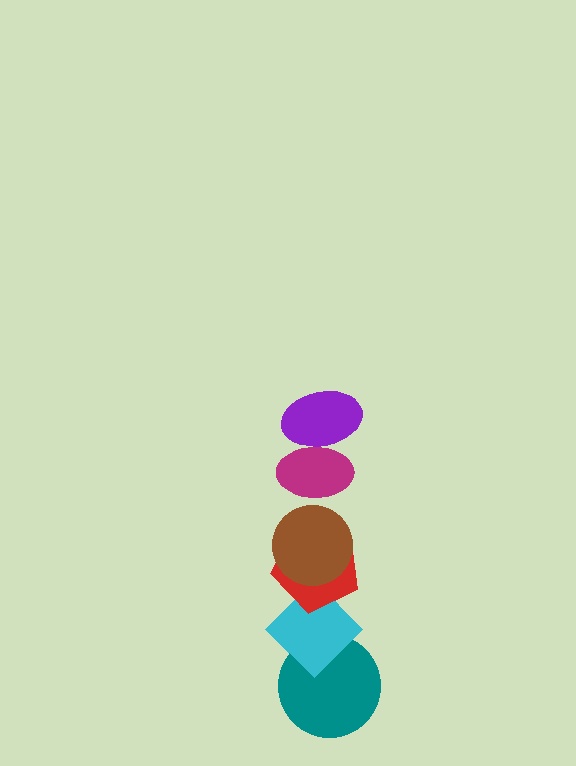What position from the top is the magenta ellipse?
The magenta ellipse is 2nd from the top.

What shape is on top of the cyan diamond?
The red pentagon is on top of the cyan diamond.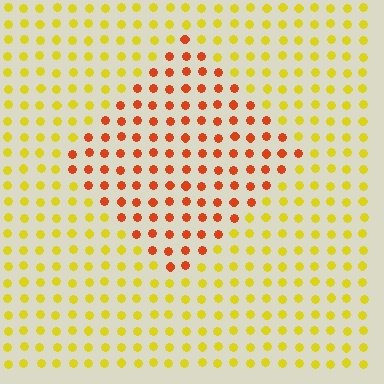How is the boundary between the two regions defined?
The boundary is defined purely by a slight shift in hue (about 45 degrees). Spacing, size, and orientation are identical on both sides.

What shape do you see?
I see a diamond.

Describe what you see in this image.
The image is filled with small yellow elements in a uniform arrangement. A diamond-shaped region is visible where the elements are tinted to a slightly different hue, forming a subtle color boundary.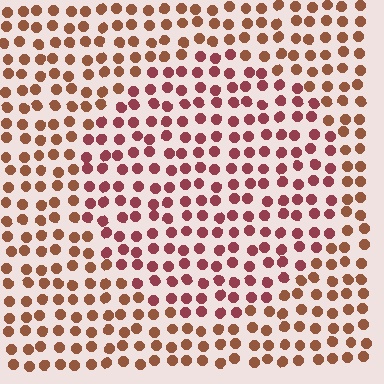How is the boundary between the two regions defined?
The boundary is defined purely by a slight shift in hue (about 30 degrees). Spacing, size, and orientation are identical on both sides.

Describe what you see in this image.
The image is filled with small brown elements in a uniform arrangement. A circle-shaped region is visible where the elements are tinted to a slightly different hue, forming a subtle color boundary.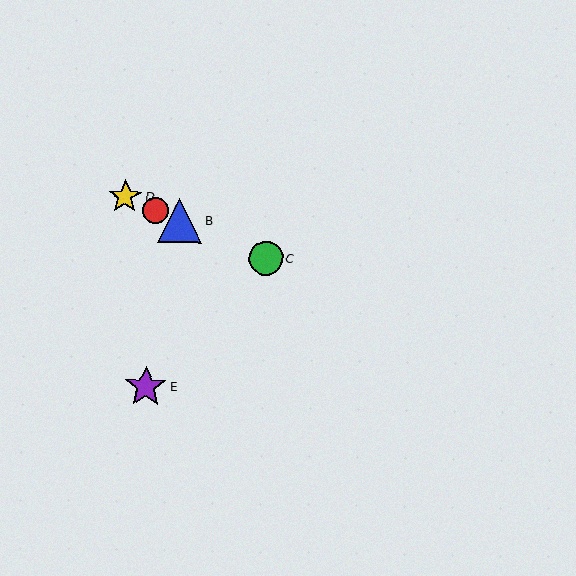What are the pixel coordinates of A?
Object A is at (156, 210).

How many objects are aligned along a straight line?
4 objects (A, B, C, D) are aligned along a straight line.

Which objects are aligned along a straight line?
Objects A, B, C, D are aligned along a straight line.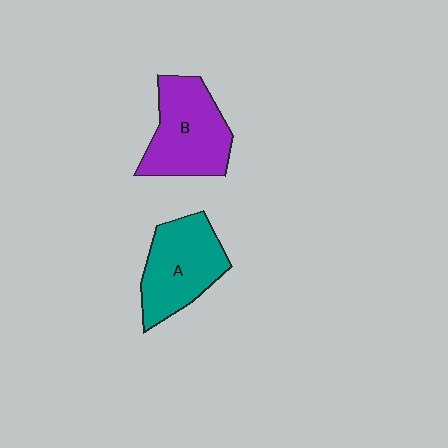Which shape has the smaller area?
Shape A (teal).